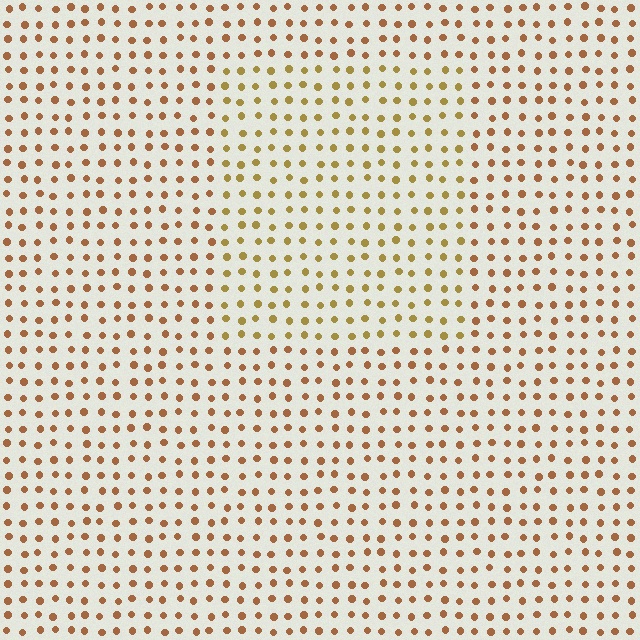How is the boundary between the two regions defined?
The boundary is defined purely by a slight shift in hue (about 24 degrees). Spacing, size, and orientation are identical on both sides.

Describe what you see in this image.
The image is filled with small brown elements in a uniform arrangement. A rectangle-shaped region is visible where the elements are tinted to a slightly different hue, forming a subtle color boundary.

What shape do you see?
I see a rectangle.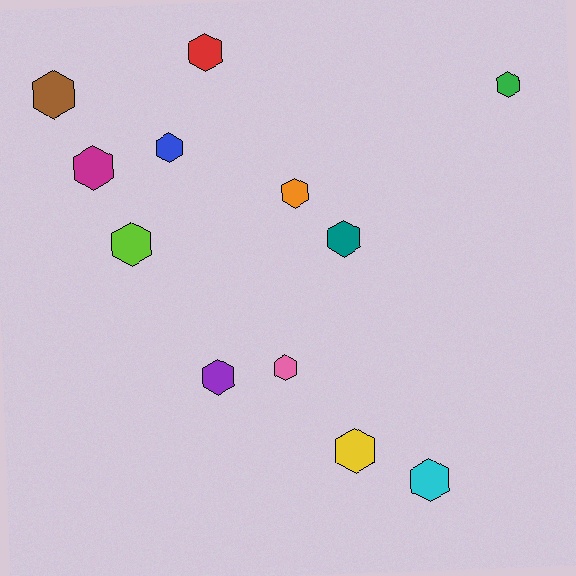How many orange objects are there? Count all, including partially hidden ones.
There is 1 orange object.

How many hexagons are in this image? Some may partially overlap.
There are 12 hexagons.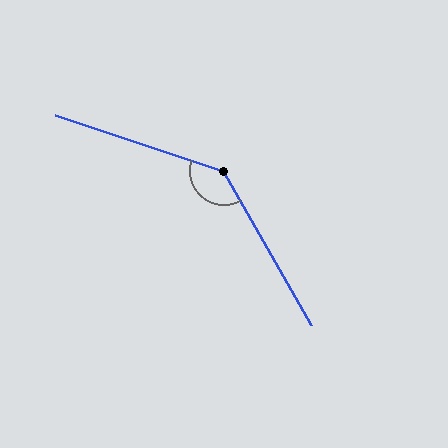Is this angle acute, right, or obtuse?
It is obtuse.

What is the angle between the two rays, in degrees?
Approximately 138 degrees.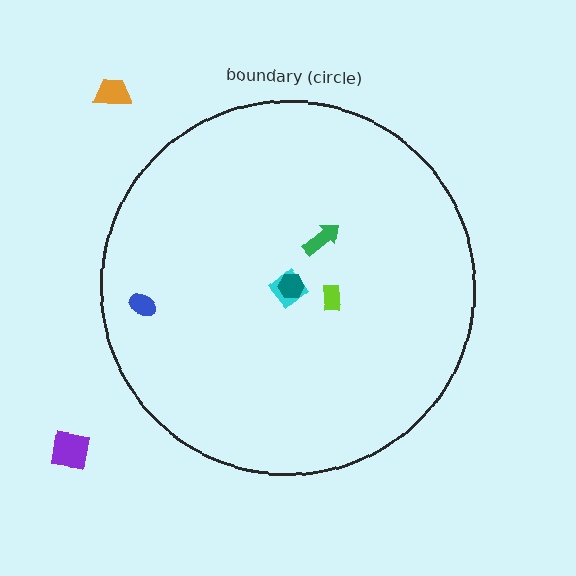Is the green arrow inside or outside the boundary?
Inside.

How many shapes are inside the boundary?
5 inside, 2 outside.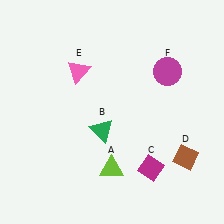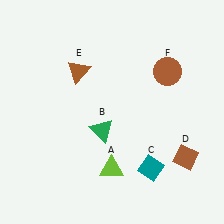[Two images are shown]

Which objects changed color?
C changed from magenta to teal. E changed from pink to brown. F changed from magenta to brown.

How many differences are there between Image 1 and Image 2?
There are 3 differences between the two images.